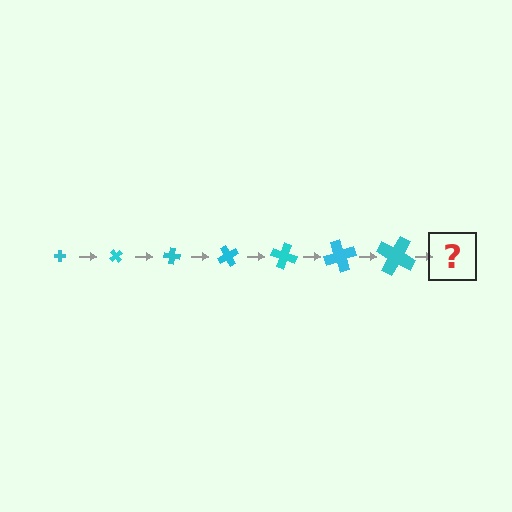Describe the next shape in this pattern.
It should be a cross, larger than the previous one and rotated 350 degrees from the start.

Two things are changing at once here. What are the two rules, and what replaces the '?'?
The two rules are that the cross grows larger each step and it rotates 50 degrees each step. The '?' should be a cross, larger than the previous one and rotated 350 degrees from the start.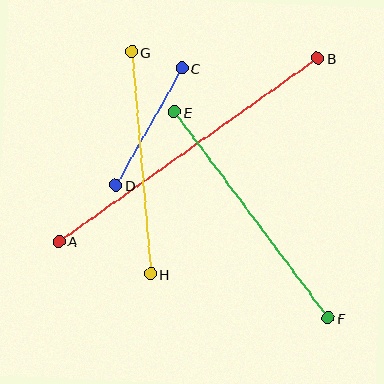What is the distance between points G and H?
The distance is approximately 223 pixels.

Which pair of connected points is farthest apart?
Points A and B are farthest apart.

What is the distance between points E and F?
The distance is approximately 257 pixels.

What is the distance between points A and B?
The distance is approximately 317 pixels.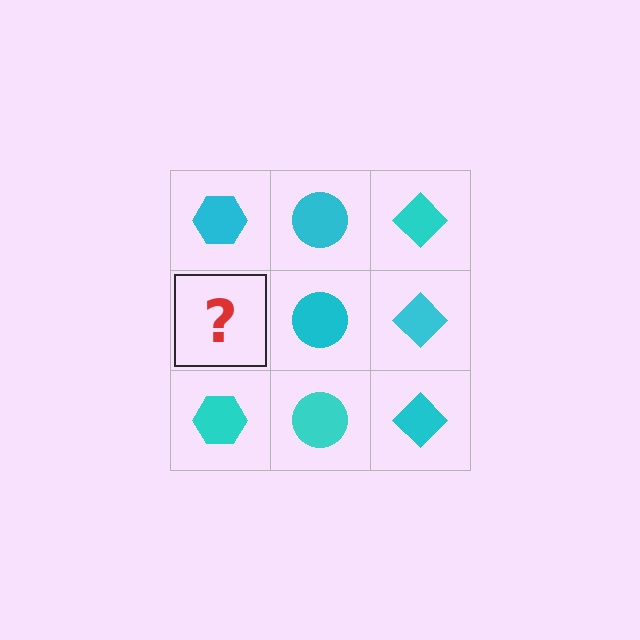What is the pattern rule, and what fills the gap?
The rule is that each column has a consistent shape. The gap should be filled with a cyan hexagon.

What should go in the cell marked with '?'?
The missing cell should contain a cyan hexagon.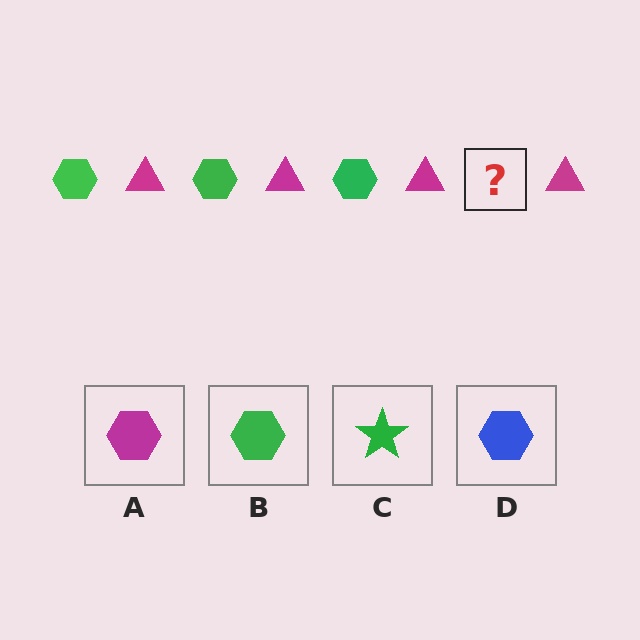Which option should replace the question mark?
Option B.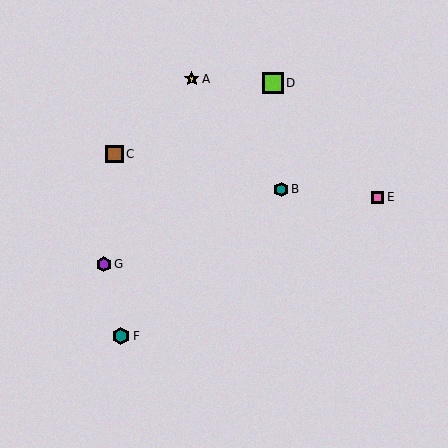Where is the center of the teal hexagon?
The center of the teal hexagon is at (281, 189).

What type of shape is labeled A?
Shape A is a yellow star.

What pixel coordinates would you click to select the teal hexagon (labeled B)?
Click at (281, 189) to select the teal hexagon B.